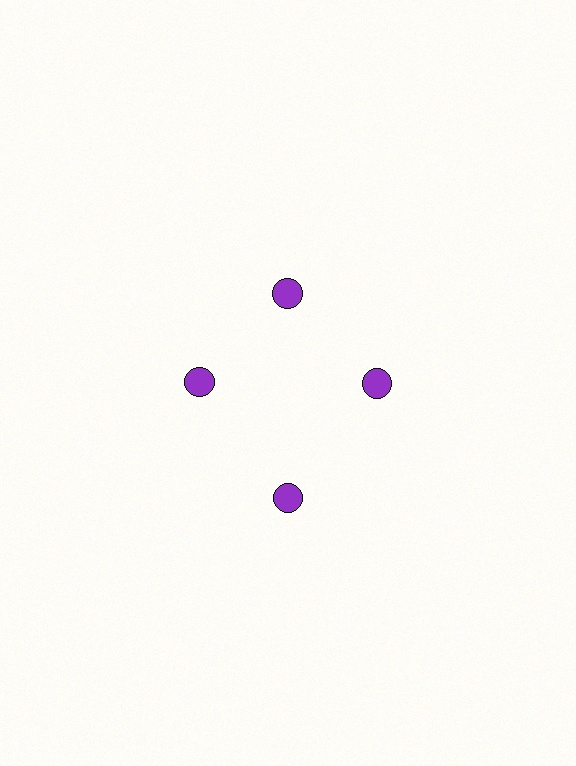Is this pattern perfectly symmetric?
No. The 4 purple circles are arranged in a ring, but one element near the 6 o'clock position is pushed outward from the center, breaking the 4-fold rotational symmetry.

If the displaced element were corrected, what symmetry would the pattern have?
It would have 4-fold rotational symmetry — the pattern would map onto itself every 90 degrees.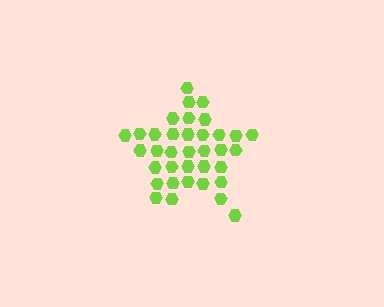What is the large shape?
The large shape is a star.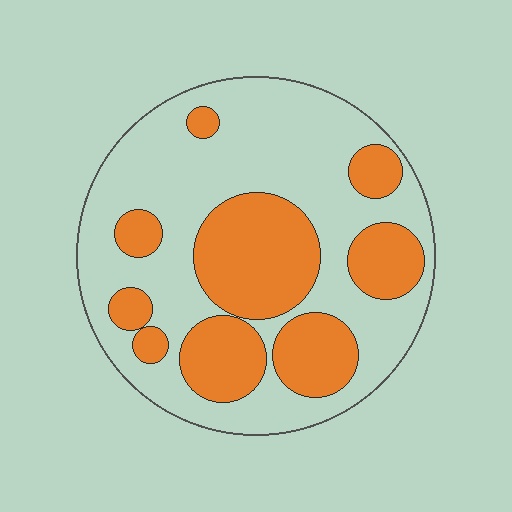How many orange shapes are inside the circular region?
9.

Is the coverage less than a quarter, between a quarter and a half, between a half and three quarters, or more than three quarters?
Between a quarter and a half.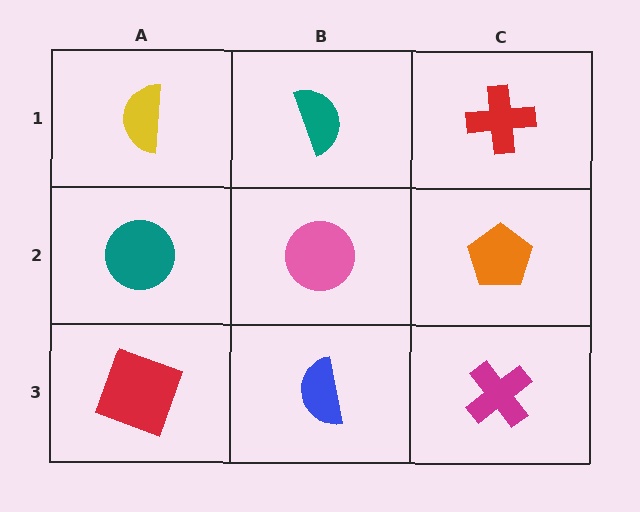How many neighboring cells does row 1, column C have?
2.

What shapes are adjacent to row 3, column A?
A teal circle (row 2, column A), a blue semicircle (row 3, column B).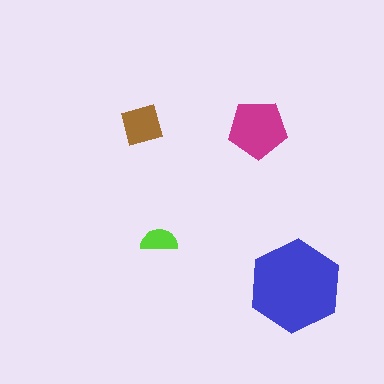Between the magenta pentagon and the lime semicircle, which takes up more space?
The magenta pentagon.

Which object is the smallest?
The lime semicircle.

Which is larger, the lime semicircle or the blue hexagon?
The blue hexagon.